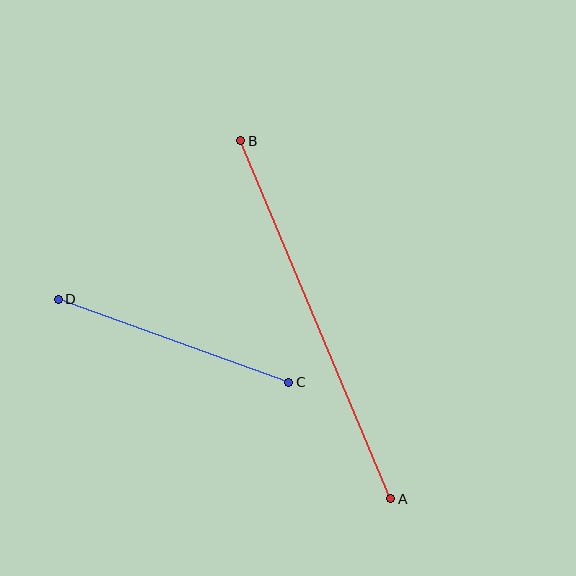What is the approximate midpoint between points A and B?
The midpoint is at approximately (316, 320) pixels.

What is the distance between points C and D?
The distance is approximately 245 pixels.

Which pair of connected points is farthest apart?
Points A and B are farthest apart.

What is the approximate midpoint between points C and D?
The midpoint is at approximately (173, 341) pixels.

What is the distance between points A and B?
The distance is approximately 388 pixels.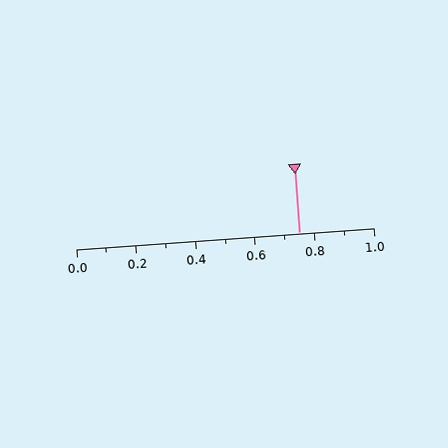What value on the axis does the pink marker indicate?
The marker indicates approximately 0.75.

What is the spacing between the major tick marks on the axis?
The major ticks are spaced 0.2 apart.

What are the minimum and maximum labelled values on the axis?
The axis runs from 0.0 to 1.0.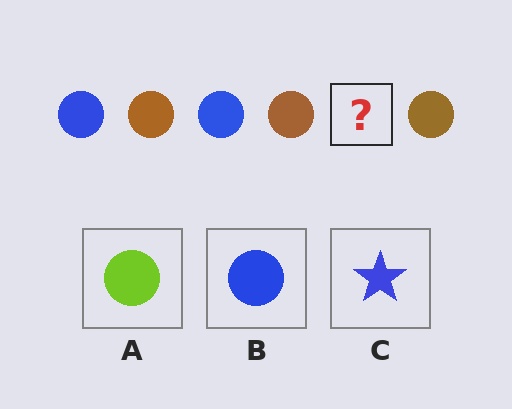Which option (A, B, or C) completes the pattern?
B.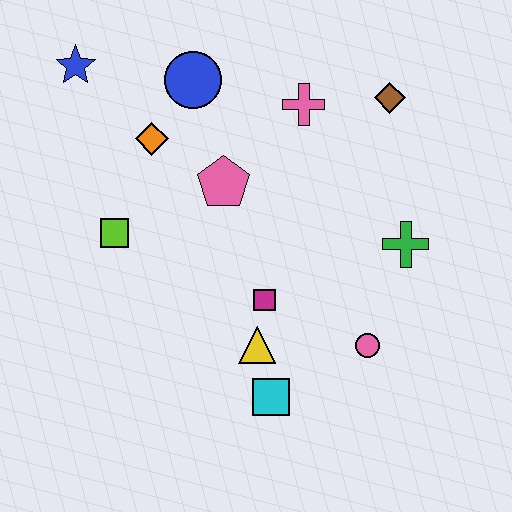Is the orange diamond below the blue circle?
Yes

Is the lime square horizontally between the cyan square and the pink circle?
No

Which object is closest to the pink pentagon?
The orange diamond is closest to the pink pentagon.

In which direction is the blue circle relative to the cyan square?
The blue circle is above the cyan square.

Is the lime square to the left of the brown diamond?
Yes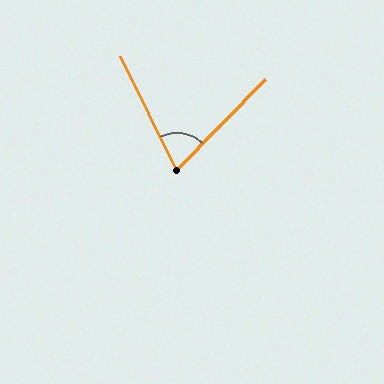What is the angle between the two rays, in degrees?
Approximately 70 degrees.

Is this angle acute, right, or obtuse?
It is acute.